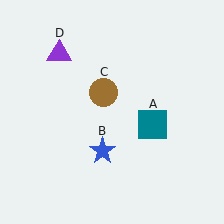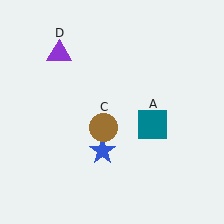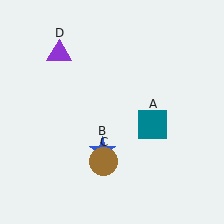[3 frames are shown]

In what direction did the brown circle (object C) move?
The brown circle (object C) moved down.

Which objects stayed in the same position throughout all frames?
Teal square (object A) and blue star (object B) and purple triangle (object D) remained stationary.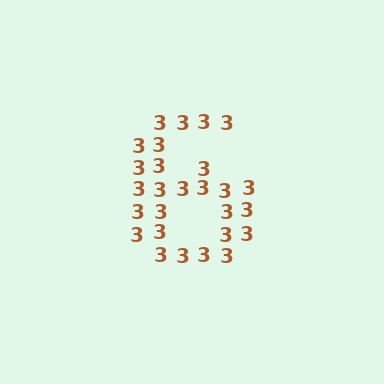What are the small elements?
The small elements are digit 3's.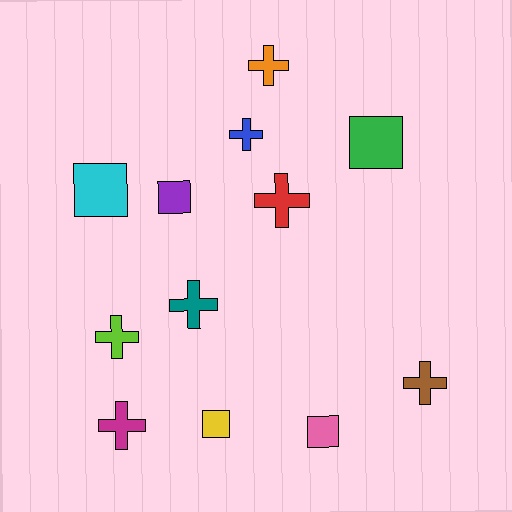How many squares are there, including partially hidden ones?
There are 5 squares.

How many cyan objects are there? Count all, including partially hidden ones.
There is 1 cyan object.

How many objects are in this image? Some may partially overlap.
There are 12 objects.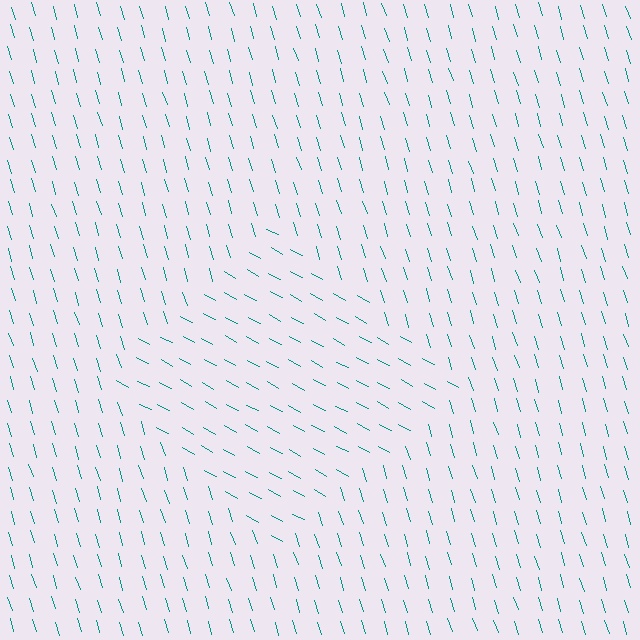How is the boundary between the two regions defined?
The boundary is defined purely by a change in line orientation (approximately 45 degrees difference). All lines are the same color and thickness.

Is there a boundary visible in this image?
Yes, there is a texture boundary formed by a change in line orientation.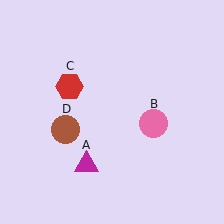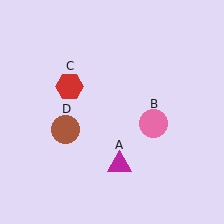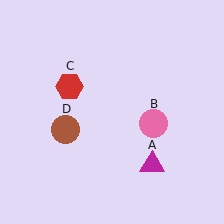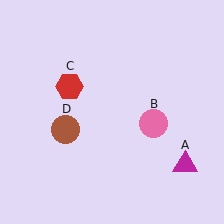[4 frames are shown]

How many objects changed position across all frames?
1 object changed position: magenta triangle (object A).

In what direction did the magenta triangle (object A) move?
The magenta triangle (object A) moved right.